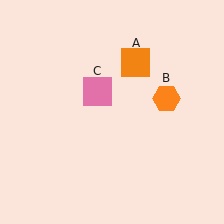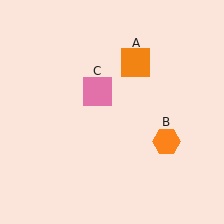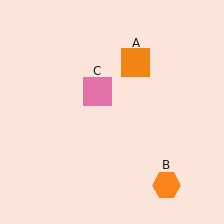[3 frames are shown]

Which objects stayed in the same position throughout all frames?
Orange square (object A) and pink square (object C) remained stationary.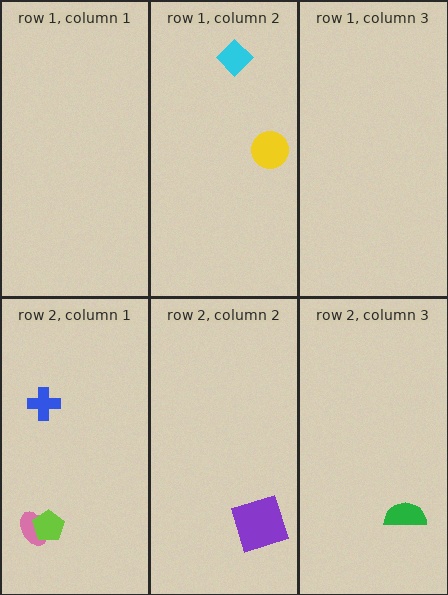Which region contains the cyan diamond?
The row 1, column 2 region.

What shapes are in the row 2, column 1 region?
The blue cross, the pink ellipse, the lime pentagon.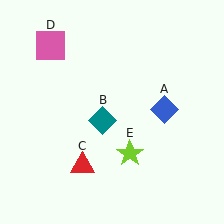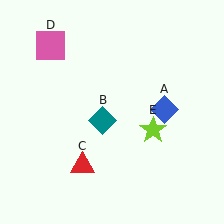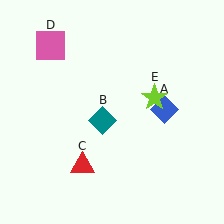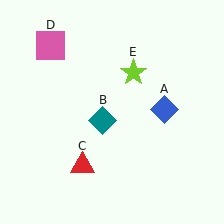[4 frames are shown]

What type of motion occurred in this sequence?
The lime star (object E) rotated counterclockwise around the center of the scene.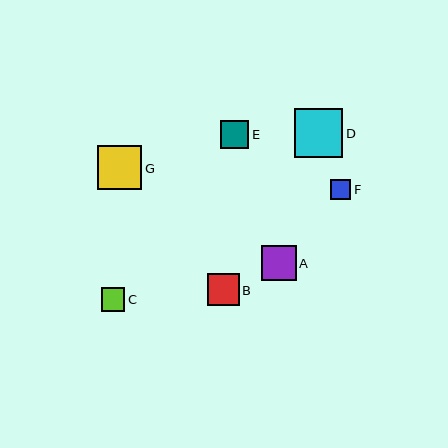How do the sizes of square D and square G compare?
Square D and square G are approximately the same size.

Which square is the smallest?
Square F is the smallest with a size of approximately 20 pixels.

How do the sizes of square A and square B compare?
Square A and square B are approximately the same size.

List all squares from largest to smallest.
From largest to smallest: D, G, A, B, E, C, F.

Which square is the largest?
Square D is the largest with a size of approximately 48 pixels.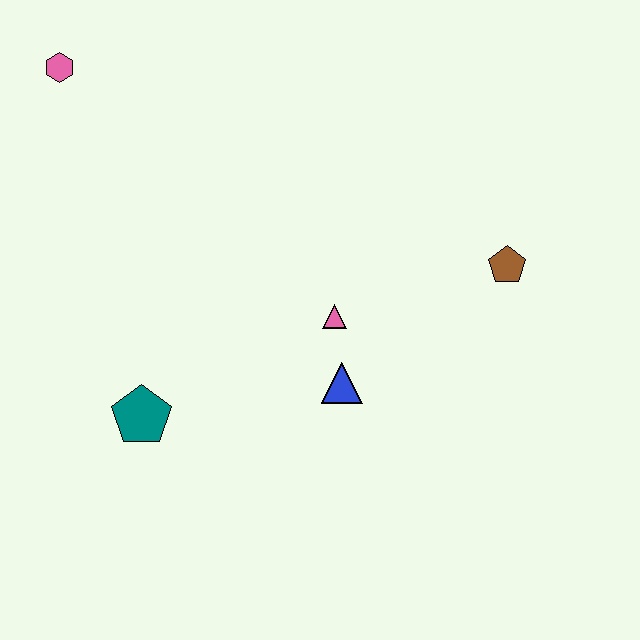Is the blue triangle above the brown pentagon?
No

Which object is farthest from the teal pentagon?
The brown pentagon is farthest from the teal pentagon.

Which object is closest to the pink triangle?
The blue triangle is closest to the pink triangle.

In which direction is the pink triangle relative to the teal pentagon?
The pink triangle is to the right of the teal pentagon.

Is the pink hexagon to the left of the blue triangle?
Yes